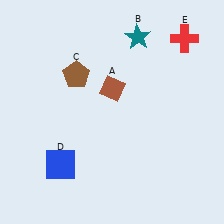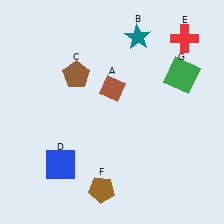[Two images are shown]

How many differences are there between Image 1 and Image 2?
There are 2 differences between the two images.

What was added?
A brown pentagon (F), a green square (G) were added in Image 2.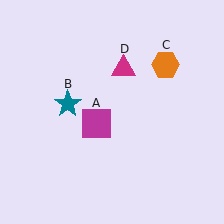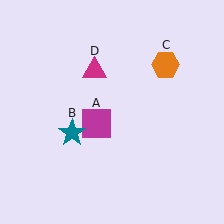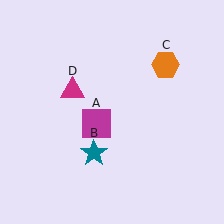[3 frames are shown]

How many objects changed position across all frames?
2 objects changed position: teal star (object B), magenta triangle (object D).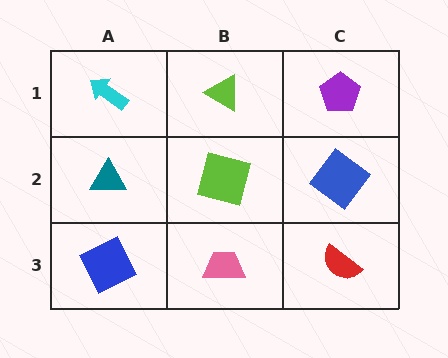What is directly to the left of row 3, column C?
A pink trapezoid.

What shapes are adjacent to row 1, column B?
A lime square (row 2, column B), a cyan arrow (row 1, column A), a purple pentagon (row 1, column C).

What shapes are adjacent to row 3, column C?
A blue diamond (row 2, column C), a pink trapezoid (row 3, column B).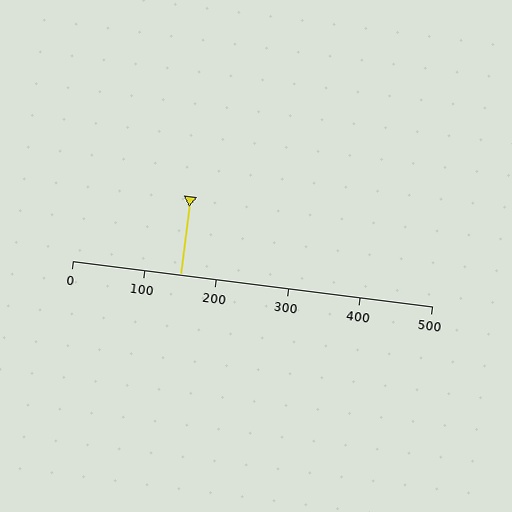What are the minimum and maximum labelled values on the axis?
The axis runs from 0 to 500.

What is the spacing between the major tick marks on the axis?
The major ticks are spaced 100 apart.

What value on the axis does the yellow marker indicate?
The marker indicates approximately 150.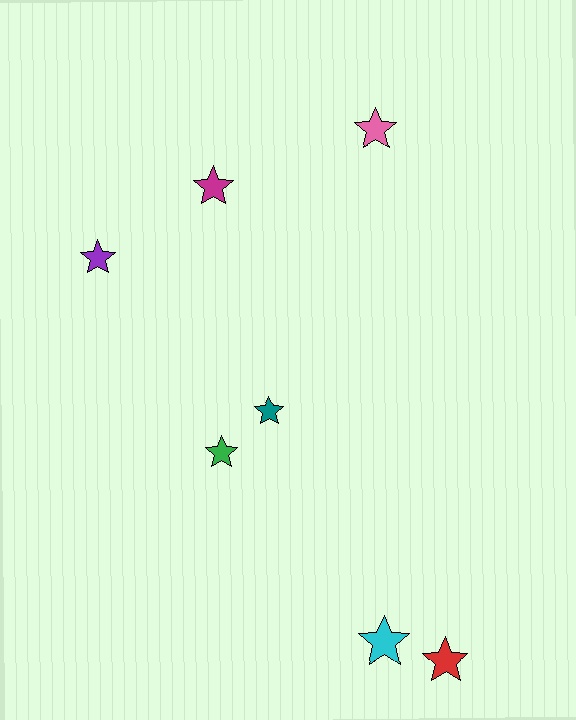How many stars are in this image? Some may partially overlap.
There are 7 stars.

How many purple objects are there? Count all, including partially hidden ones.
There is 1 purple object.